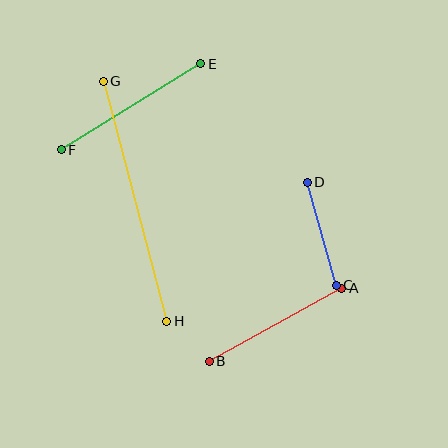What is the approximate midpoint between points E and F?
The midpoint is at approximately (131, 107) pixels.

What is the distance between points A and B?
The distance is approximately 151 pixels.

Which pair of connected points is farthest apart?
Points G and H are farthest apart.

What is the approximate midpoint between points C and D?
The midpoint is at approximately (322, 234) pixels.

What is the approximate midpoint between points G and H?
The midpoint is at approximately (135, 201) pixels.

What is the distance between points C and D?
The distance is approximately 107 pixels.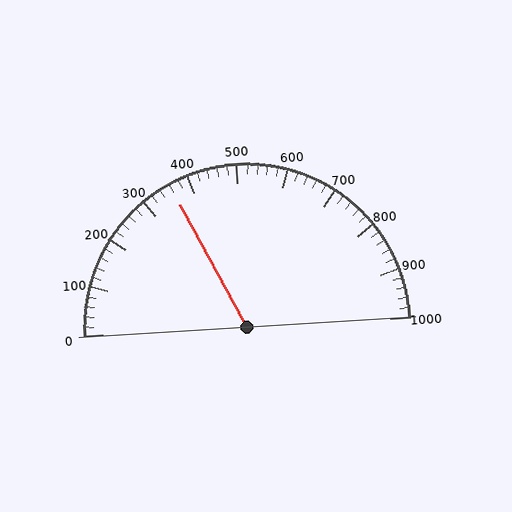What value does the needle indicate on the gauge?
The needle indicates approximately 360.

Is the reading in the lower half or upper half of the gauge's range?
The reading is in the lower half of the range (0 to 1000).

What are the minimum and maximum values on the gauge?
The gauge ranges from 0 to 1000.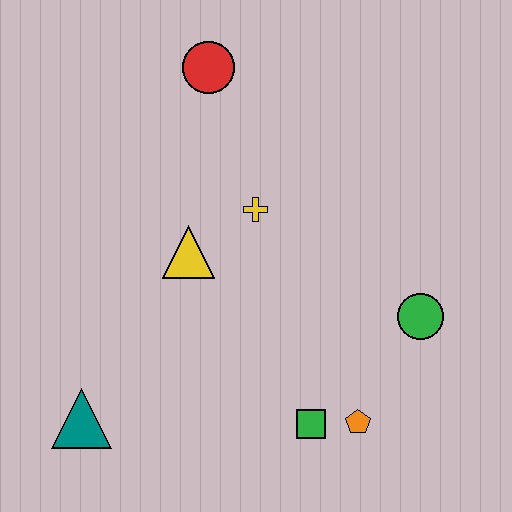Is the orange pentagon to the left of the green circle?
Yes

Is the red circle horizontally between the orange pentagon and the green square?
No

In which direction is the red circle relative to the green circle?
The red circle is above the green circle.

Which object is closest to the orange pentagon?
The green square is closest to the orange pentagon.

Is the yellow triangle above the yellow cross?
No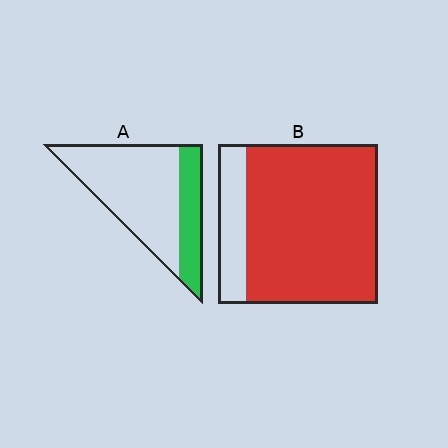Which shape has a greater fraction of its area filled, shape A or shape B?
Shape B.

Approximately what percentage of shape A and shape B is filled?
A is approximately 30% and B is approximately 80%.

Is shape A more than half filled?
No.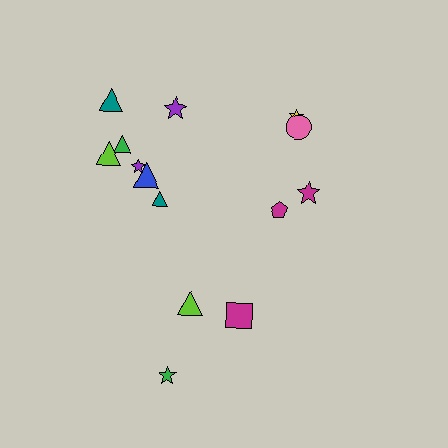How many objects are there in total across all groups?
There are 14 objects.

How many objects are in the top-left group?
There are 7 objects.